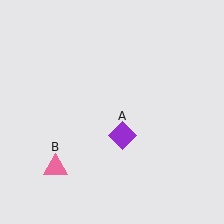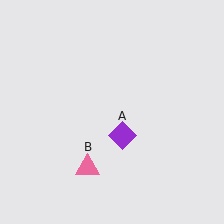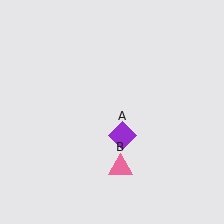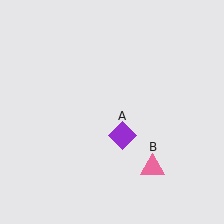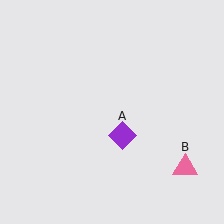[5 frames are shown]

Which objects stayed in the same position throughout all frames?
Purple diamond (object A) remained stationary.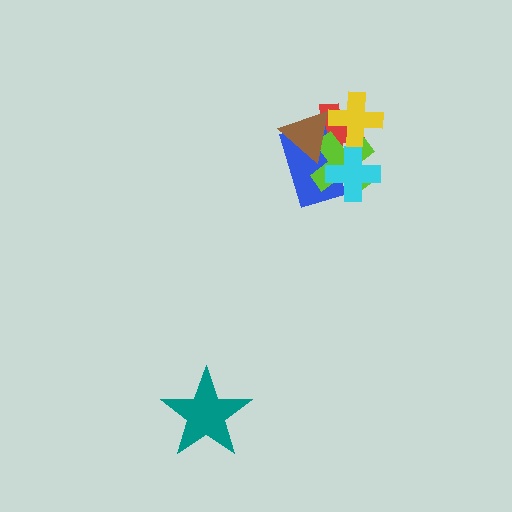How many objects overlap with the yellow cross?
3 objects overlap with the yellow cross.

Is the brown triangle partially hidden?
Yes, it is partially covered by another shape.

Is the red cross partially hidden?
Yes, it is partially covered by another shape.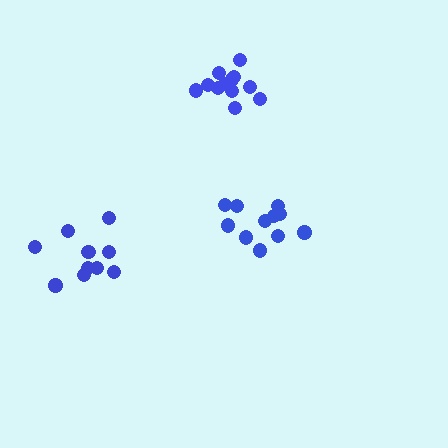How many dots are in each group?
Group 1: 11 dots, Group 2: 13 dots, Group 3: 10 dots (34 total).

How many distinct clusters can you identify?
There are 3 distinct clusters.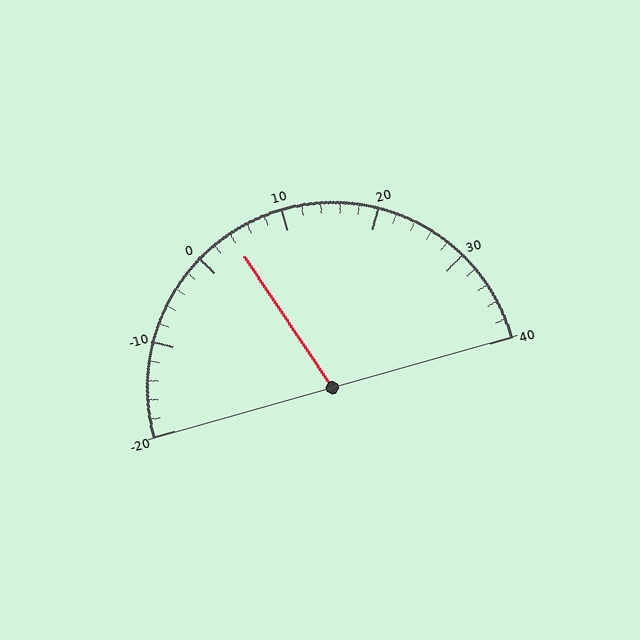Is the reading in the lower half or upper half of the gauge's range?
The reading is in the lower half of the range (-20 to 40).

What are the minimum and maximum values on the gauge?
The gauge ranges from -20 to 40.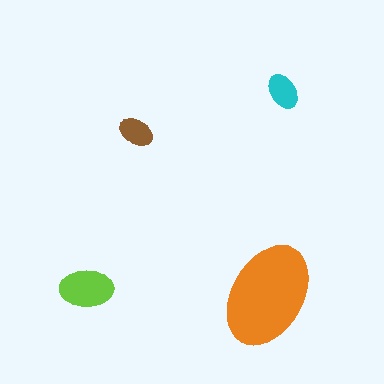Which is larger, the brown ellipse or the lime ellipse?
The lime one.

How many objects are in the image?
There are 4 objects in the image.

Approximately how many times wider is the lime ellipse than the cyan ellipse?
About 1.5 times wider.